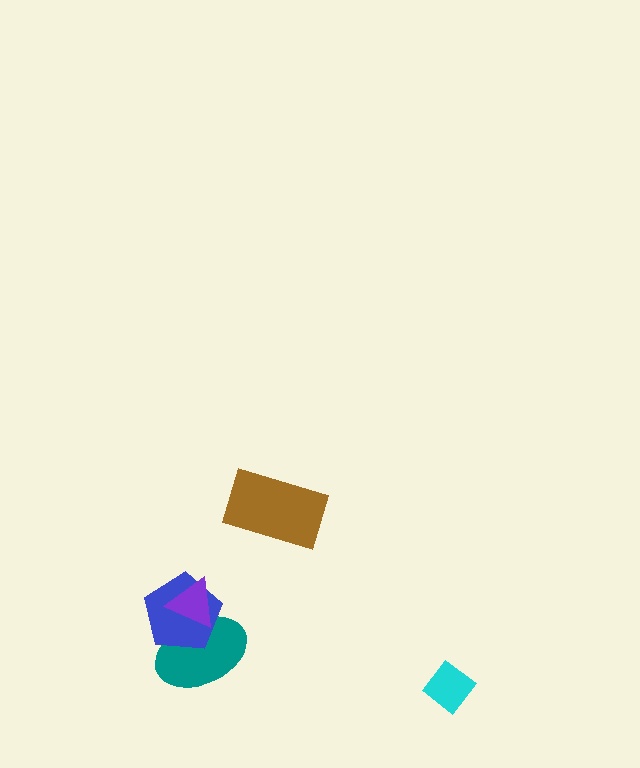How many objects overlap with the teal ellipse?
2 objects overlap with the teal ellipse.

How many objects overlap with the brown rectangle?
0 objects overlap with the brown rectangle.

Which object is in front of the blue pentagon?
The purple triangle is in front of the blue pentagon.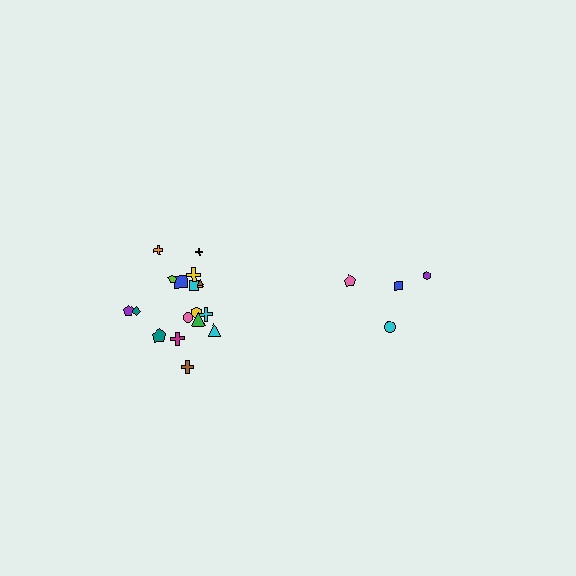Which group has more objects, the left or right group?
The left group.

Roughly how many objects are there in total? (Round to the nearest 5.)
Roughly 20 objects in total.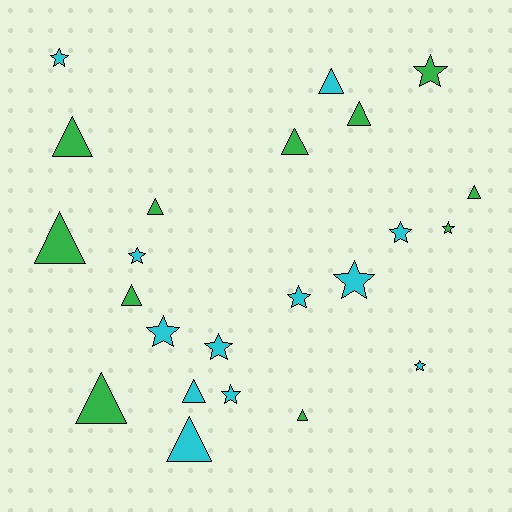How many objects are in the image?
There are 23 objects.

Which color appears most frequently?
Cyan, with 12 objects.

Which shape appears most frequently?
Triangle, with 12 objects.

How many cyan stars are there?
There are 9 cyan stars.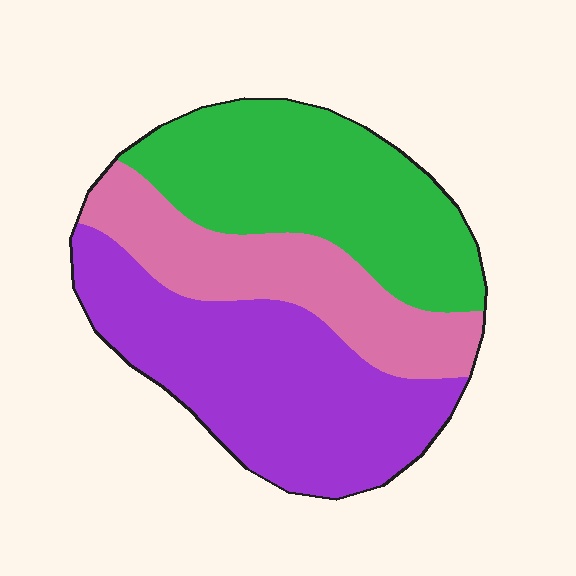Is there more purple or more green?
Purple.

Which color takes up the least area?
Pink, at roughly 25%.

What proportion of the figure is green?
Green takes up between a quarter and a half of the figure.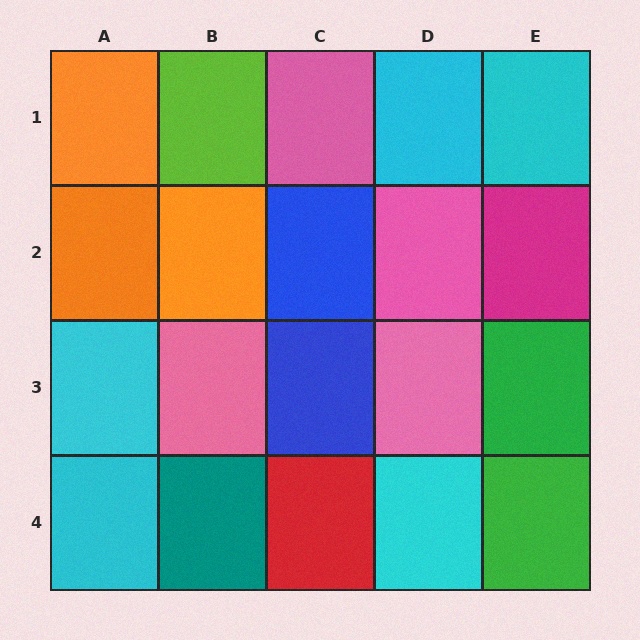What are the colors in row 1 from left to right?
Orange, lime, pink, cyan, cyan.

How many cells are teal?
1 cell is teal.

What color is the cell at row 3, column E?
Green.